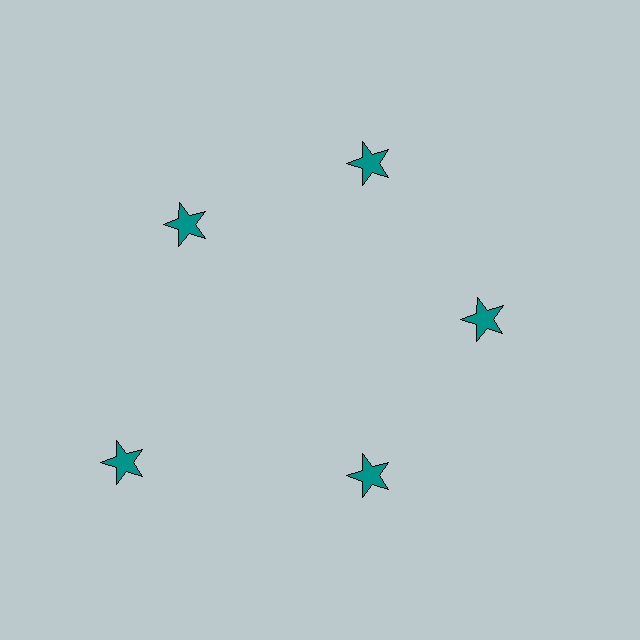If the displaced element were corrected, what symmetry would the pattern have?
It would have 5-fold rotational symmetry — the pattern would map onto itself every 72 degrees.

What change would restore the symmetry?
The symmetry would be restored by moving it inward, back onto the ring so that all 5 stars sit at equal angles and equal distance from the center.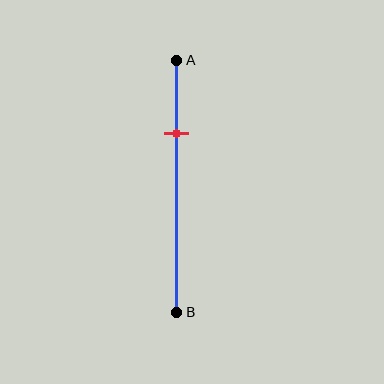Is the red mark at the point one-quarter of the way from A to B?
No, the mark is at about 30% from A, not at the 25% one-quarter point.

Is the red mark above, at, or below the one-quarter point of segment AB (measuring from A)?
The red mark is below the one-quarter point of segment AB.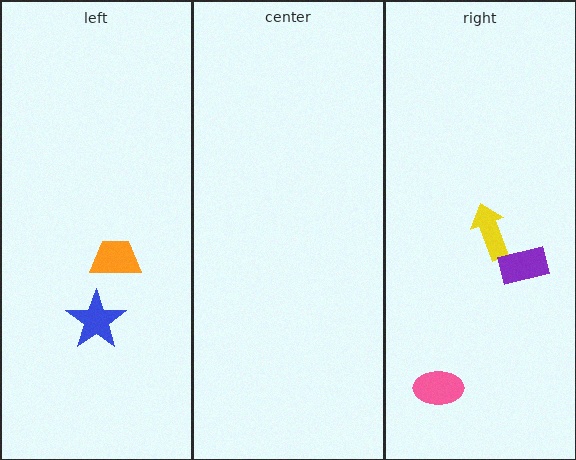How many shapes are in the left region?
2.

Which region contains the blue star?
The left region.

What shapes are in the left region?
The orange trapezoid, the blue star.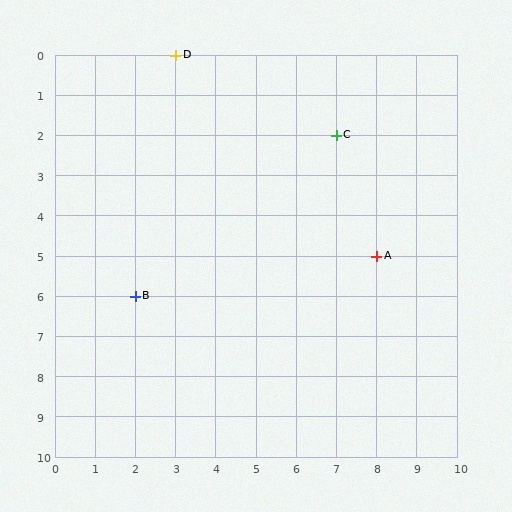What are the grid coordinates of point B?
Point B is at grid coordinates (2, 6).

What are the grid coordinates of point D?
Point D is at grid coordinates (3, 0).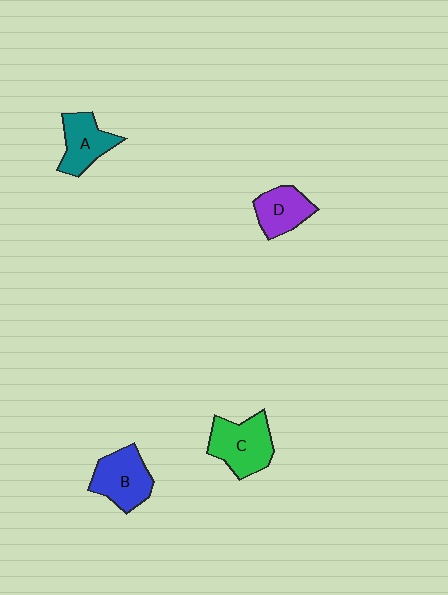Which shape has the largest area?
Shape C (green).